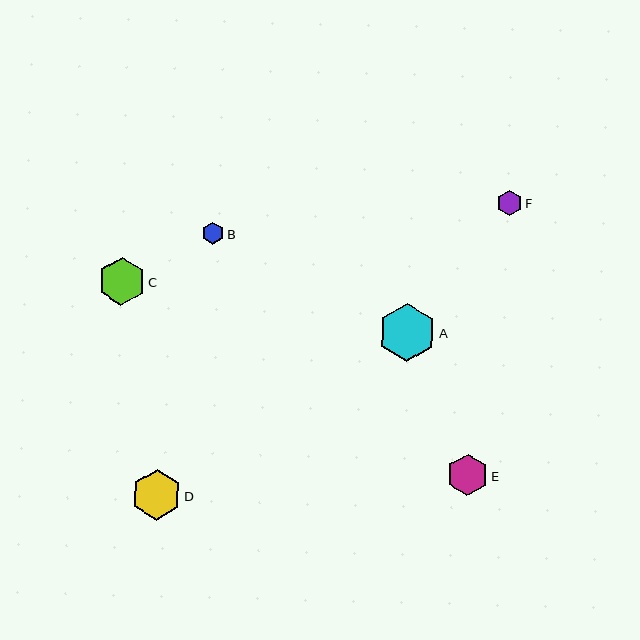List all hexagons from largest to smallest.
From largest to smallest: A, D, C, E, F, B.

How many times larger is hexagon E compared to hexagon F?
Hexagon E is approximately 1.7 times the size of hexagon F.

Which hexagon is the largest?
Hexagon A is the largest with a size of approximately 58 pixels.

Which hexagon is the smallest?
Hexagon B is the smallest with a size of approximately 22 pixels.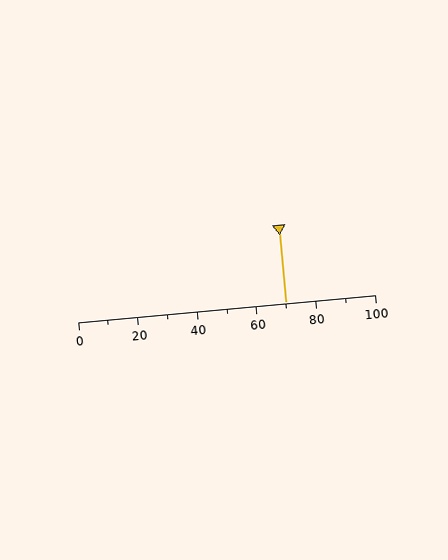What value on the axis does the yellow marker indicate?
The marker indicates approximately 70.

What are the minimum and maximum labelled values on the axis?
The axis runs from 0 to 100.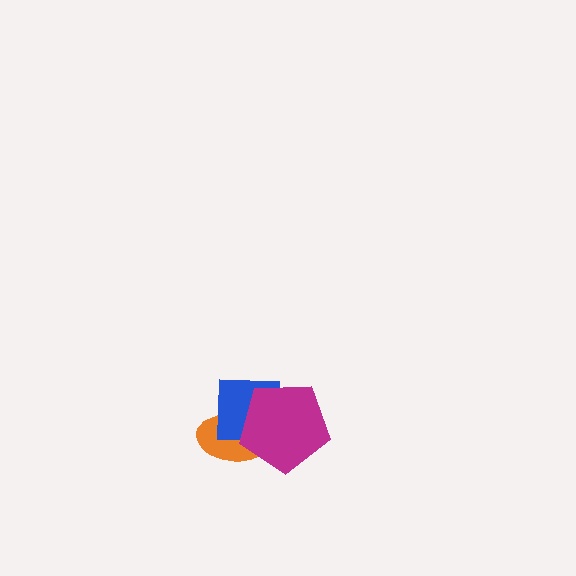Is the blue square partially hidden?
Yes, it is partially covered by another shape.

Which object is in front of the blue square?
The magenta pentagon is in front of the blue square.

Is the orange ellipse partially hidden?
Yes, it is partially covered by another shape.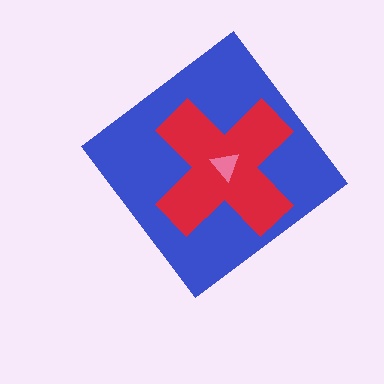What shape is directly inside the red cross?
The pink triangle.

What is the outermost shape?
The blue diamond.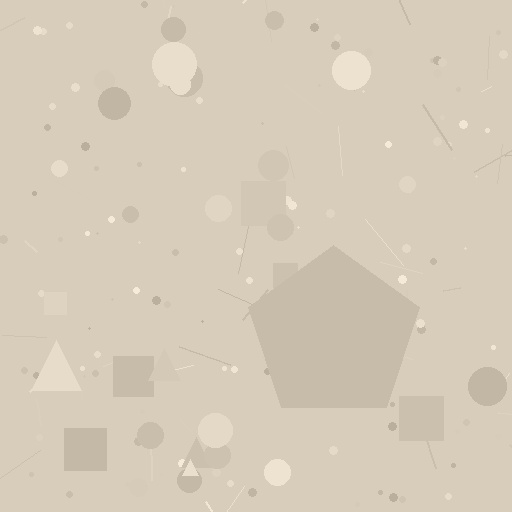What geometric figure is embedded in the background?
A pentagon is embedded in the background.